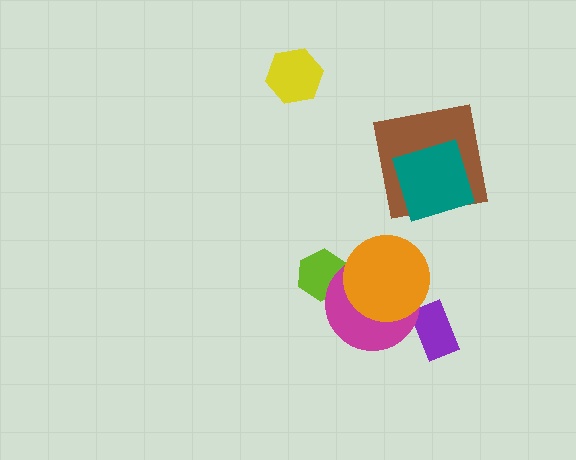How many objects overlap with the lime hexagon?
1 object overlaps with the lime hexagon.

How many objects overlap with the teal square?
1 object overlaps with the teal square.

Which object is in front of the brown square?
The teal square is in front of the brown square.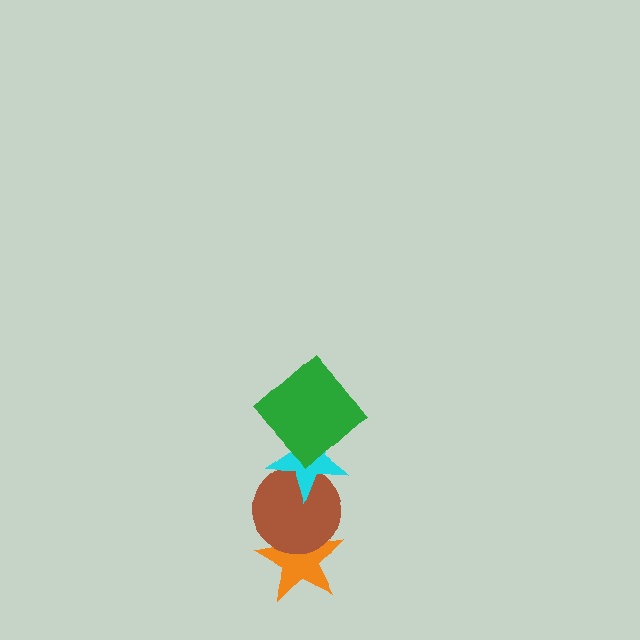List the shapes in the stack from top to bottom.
From top to bottom: the green diamond, the cyan star, the brown circle, the orange star.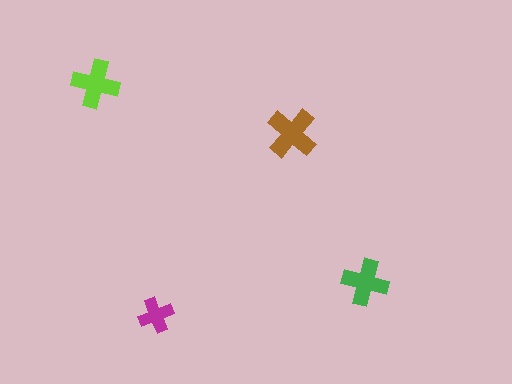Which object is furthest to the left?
The lime cross is leftmost.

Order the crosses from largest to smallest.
the brown one, the lime one, the green one, the magenta one.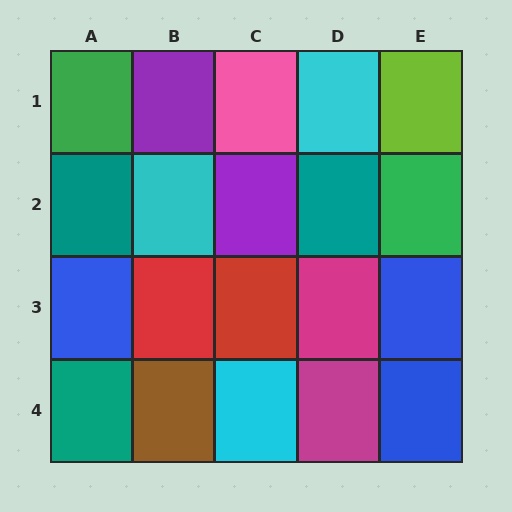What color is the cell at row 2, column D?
Teal.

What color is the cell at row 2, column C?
Purple.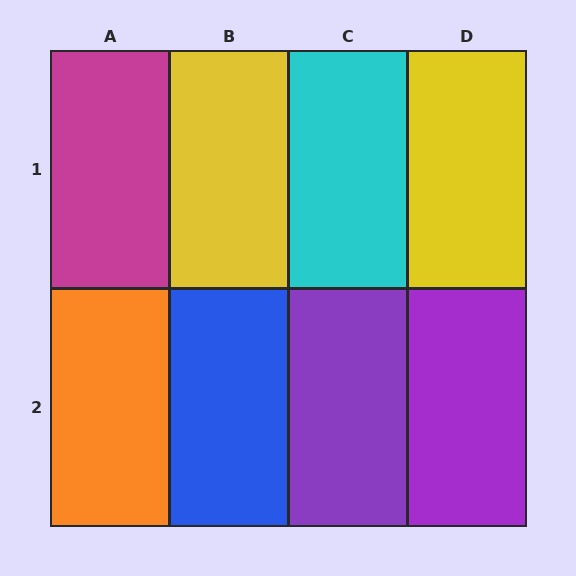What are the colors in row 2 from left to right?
Orange, blue, purple, purple.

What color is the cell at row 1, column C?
Cyan.